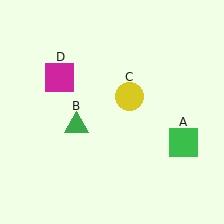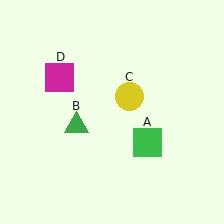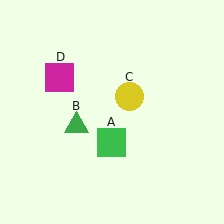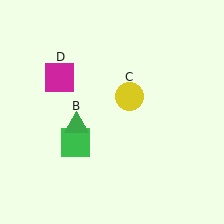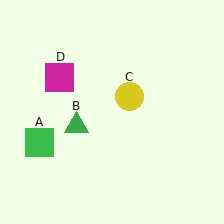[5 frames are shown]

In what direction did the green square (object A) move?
The green square (object A) moved left.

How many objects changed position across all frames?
1 object changed position: green square (object A).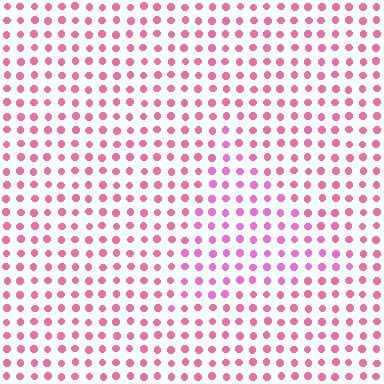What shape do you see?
I see a triangle.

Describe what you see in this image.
The image is filled with small pink elements in a uniform arrangement. A triangle-shaped region is visible where the elements are tinted to a slightly different hue, forming a subtle color boundary.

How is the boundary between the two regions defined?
The boundary is defined purely by a slight shift in hue (about 21 degrees). Spacing, size, and orientation are identical on both sides.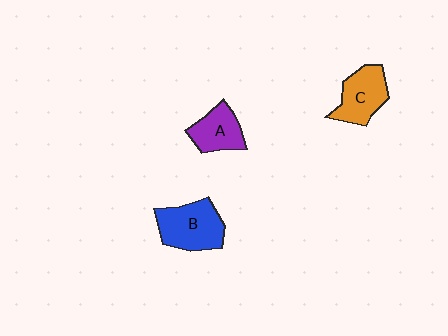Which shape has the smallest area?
Shape A (purple).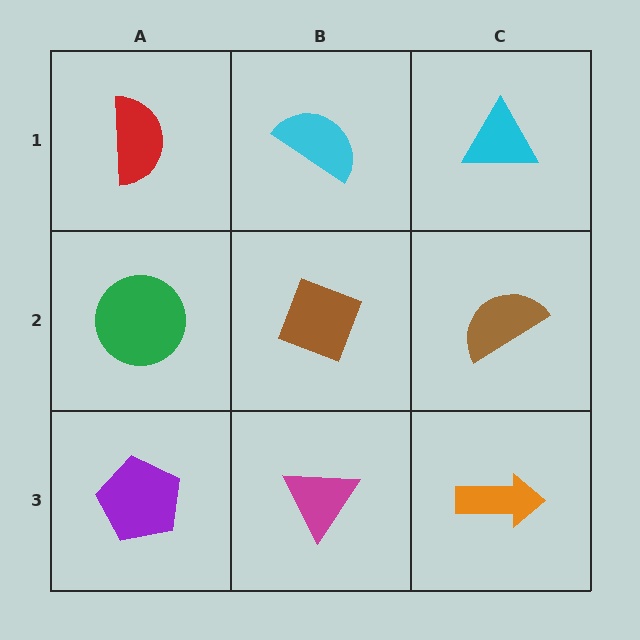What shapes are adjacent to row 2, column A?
A red semicircle (row 1, column A), a purple pentagon (row 3, column A), a brown diamond (row 2, column B).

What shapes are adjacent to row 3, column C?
A brown semicircle (row 2, column C), a magenta triangle (row 3, column B).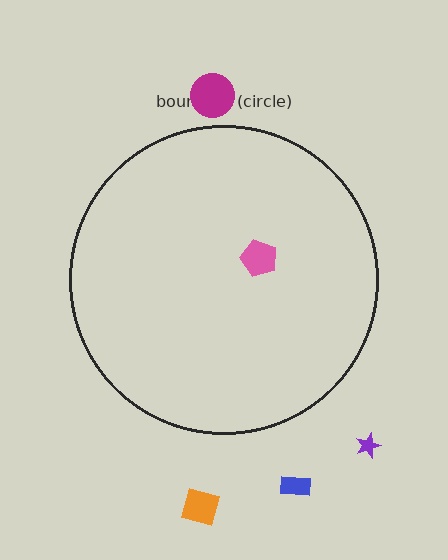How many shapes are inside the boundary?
1 inside, 4 outside.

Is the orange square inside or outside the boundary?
Outside.